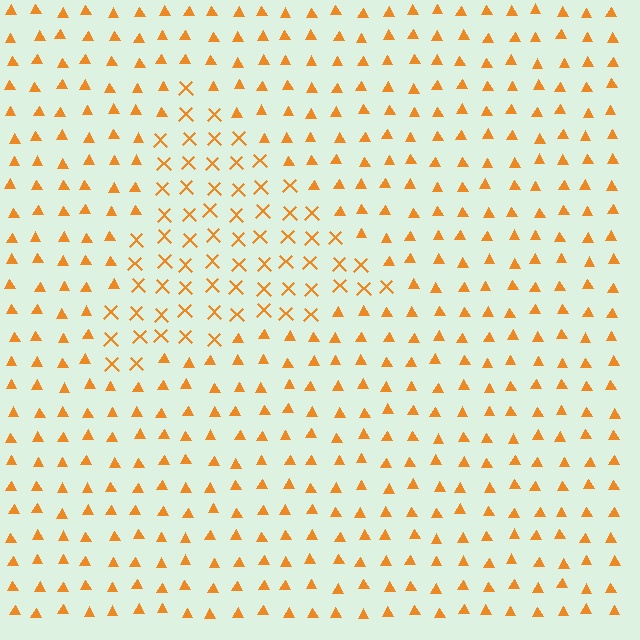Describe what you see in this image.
The image is filled with small orange elements arranged in a uniform grid. A triangle-shaped region contains X marks, while the surrounding area contains triangles. The boundary is defined purely by the change in element shape.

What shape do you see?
I see a triangle.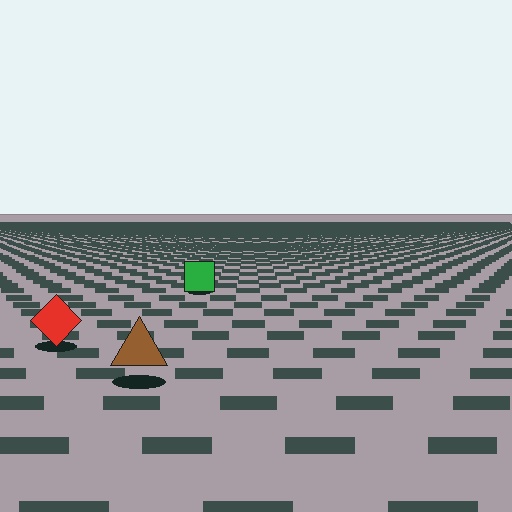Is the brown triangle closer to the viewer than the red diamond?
Yes. The brown triangle is closer — you can tell from the texture gradient: the ground texture is coarser near it.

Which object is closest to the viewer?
The brown triangle is closest. The texture marks near it are larger and more spread out.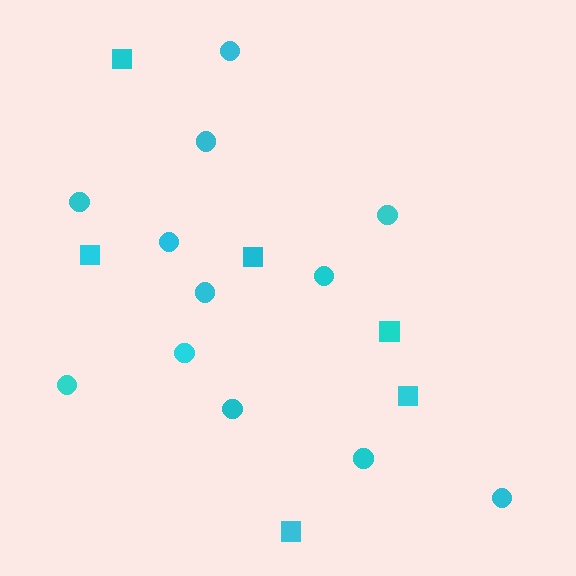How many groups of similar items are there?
There are 2 groups: one group of squares (6) and one group of circles (12).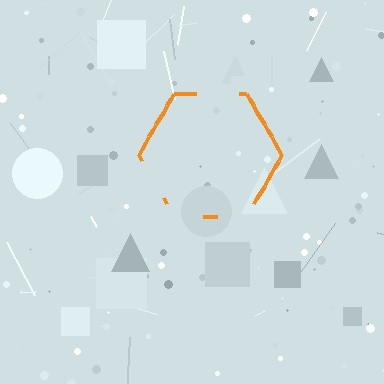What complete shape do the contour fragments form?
The contour fragments form a hexagon.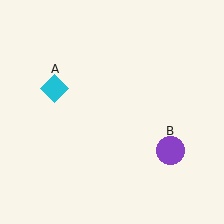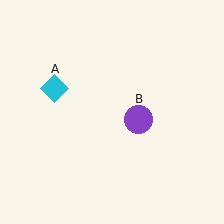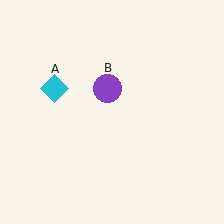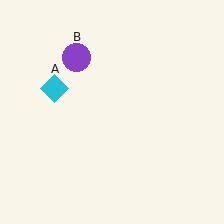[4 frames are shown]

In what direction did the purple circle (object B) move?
The purple circle (object B) moved up and to the left.